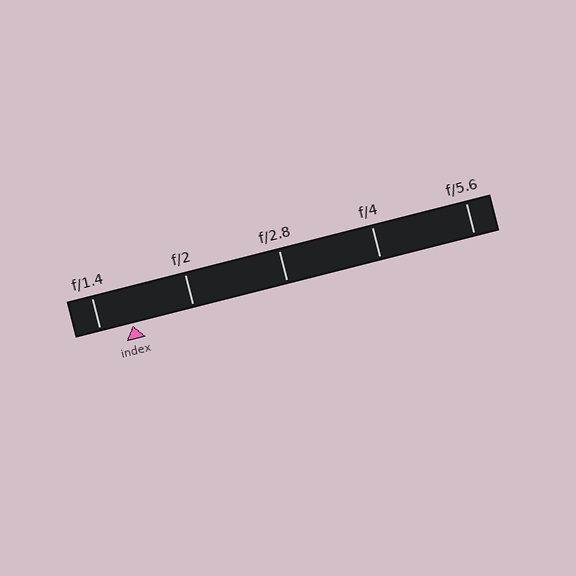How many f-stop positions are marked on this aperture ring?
There are 5 f-stop positions marked.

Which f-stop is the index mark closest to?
The index mark is closest to f/1.4.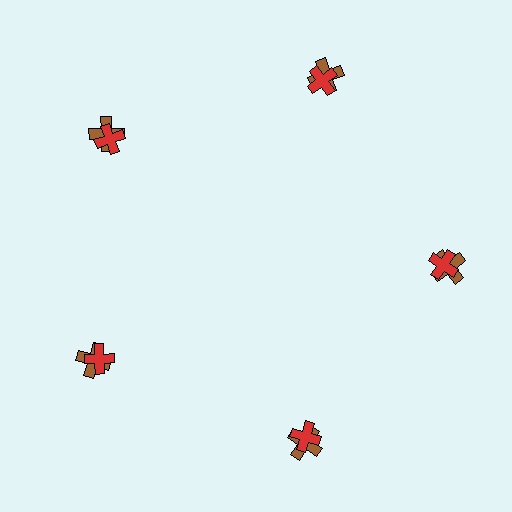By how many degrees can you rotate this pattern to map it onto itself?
The pattern maps onto itself every 72 degrees of rotation.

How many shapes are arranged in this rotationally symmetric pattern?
There are 10 shapes, arranged in 5 groups of 2.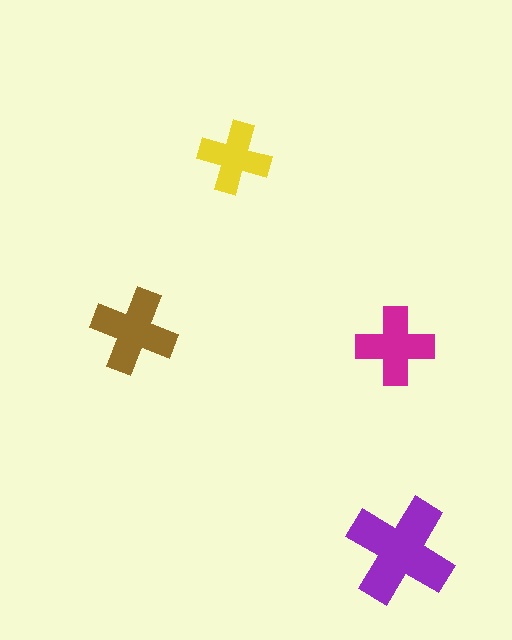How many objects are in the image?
There are 4 objects in the image.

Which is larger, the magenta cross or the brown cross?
The brown one.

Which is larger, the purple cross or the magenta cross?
The purple one.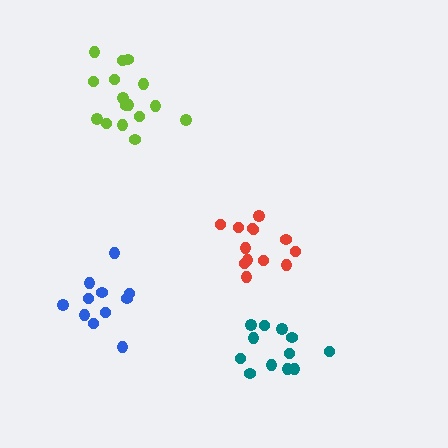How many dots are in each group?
Group 1: 16 dots, Group 2: 11 dots, Group 3: 13 dots, Group 4: 12 dots (52 total).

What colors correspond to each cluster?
The clusters are colored: lime, blue, red, teal.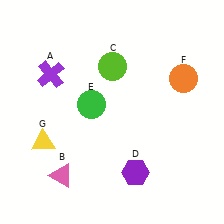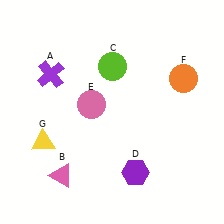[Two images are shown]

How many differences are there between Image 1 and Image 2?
There is 1 difference between the two images.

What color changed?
The circle (E) changed from green in Image 1 to pink in Image 2.